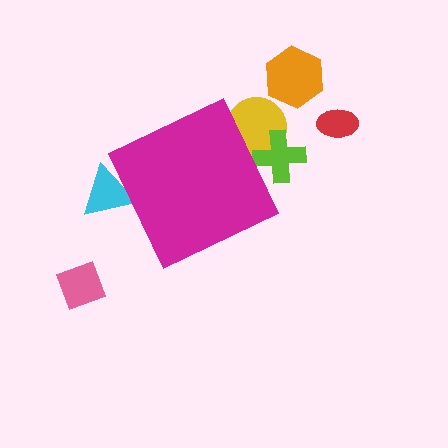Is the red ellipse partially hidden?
No, the red ellipse is fully visible.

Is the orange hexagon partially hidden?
No, the orange hexagon is fully visible.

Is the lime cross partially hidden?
Yes, the lime cross is partially hidden behind the magenta diamond.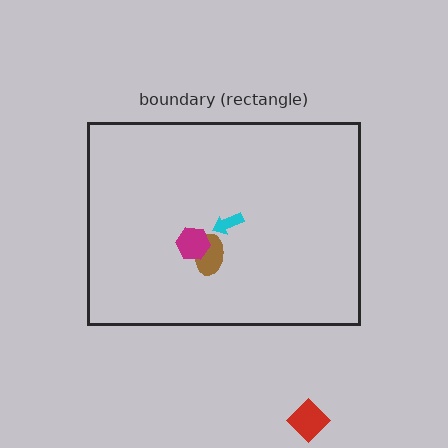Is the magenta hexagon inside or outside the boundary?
Inside.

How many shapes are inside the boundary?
3 inside, 1 outside.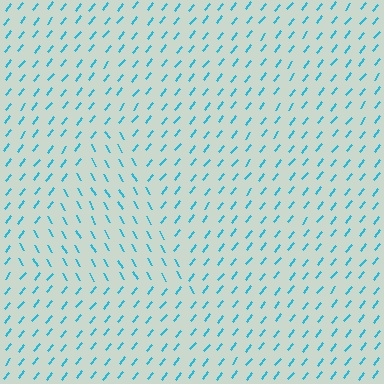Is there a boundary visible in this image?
Yes, there is a texture boundary formed by a change in line orientation.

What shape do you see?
I see a triangle.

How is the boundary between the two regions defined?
The boundary is defined purely by a change in line orientation (approximately 68 degrees difference). All lines are the same color and thickness.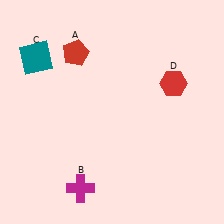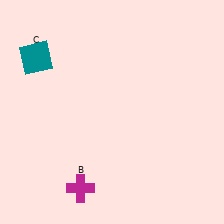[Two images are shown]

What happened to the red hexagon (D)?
The red hexagon (D) was removed in Image 2. It was in the top-right area of Image 1.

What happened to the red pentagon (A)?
The red pentagon (A) was removed in Image 2. It was in the top-left area of Image 1.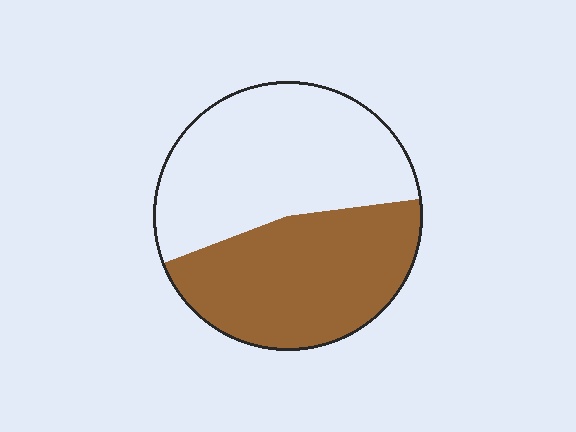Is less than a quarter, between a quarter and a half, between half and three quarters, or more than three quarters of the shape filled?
Between a quarter and a half.